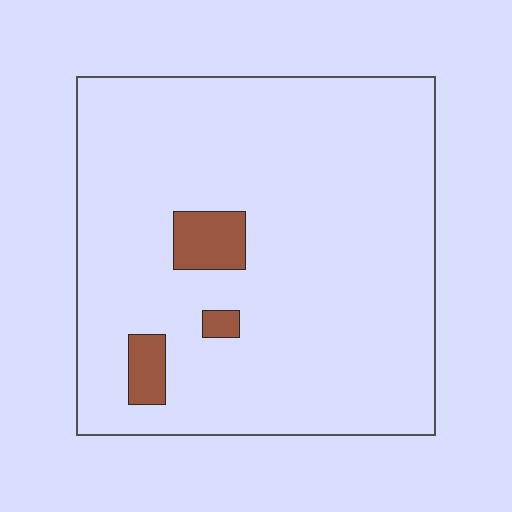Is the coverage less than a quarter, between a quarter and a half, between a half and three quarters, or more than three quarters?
Less than a quarter.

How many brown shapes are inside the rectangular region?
3.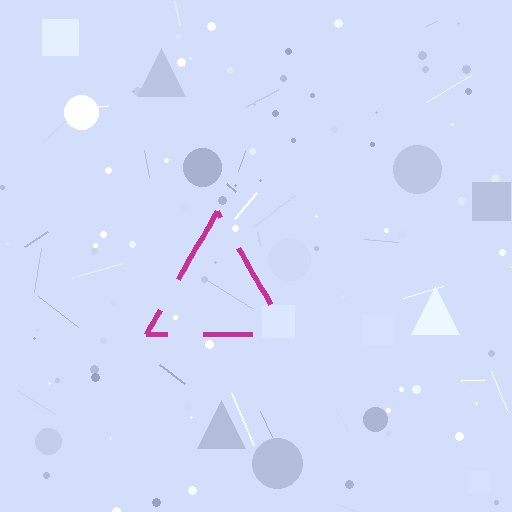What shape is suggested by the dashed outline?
The dashed outline suggests a triangle.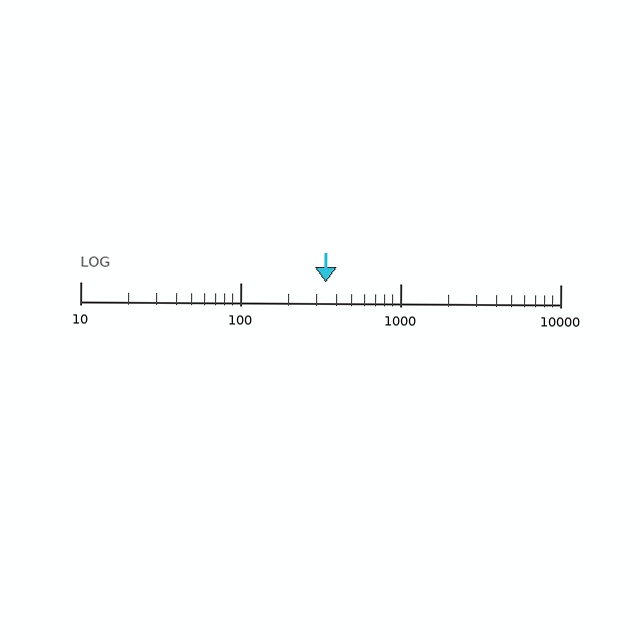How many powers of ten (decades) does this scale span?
The scale spans 3 decades, from 10 to 10000.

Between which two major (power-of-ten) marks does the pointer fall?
The pointer is between 100 and 1000.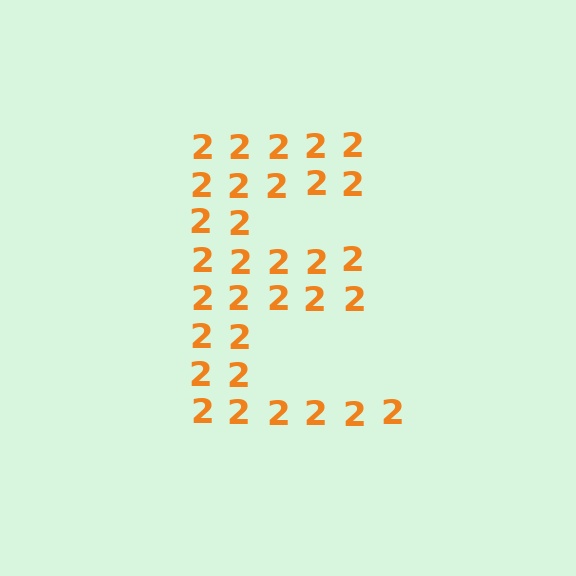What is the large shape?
The large shape is the letter E.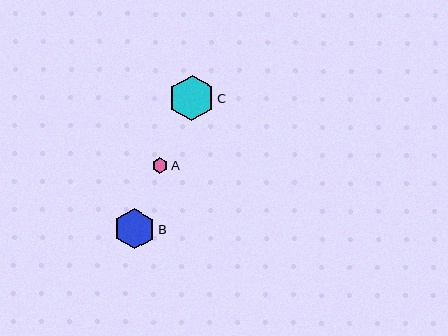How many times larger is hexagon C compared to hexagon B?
Hexagon C is approximately 1.1 times the size of hexagon B.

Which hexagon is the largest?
Hexagon C is the largest with a size of approximately 45 pixels.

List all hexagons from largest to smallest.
From largest to smallest: C, B, A.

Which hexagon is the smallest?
Hexagon A is the smallest with a size of approximately 15 pixels.